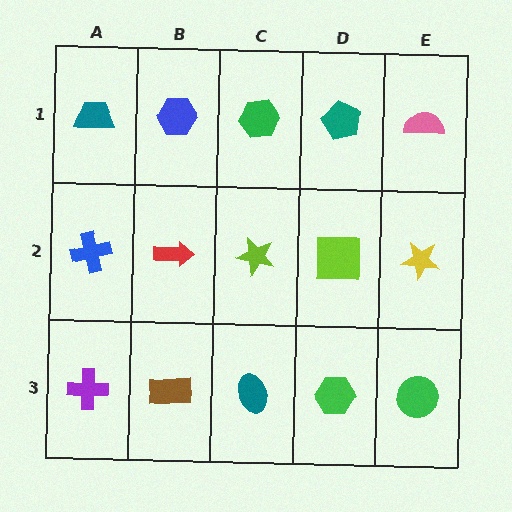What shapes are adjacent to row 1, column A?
A blue cross (row 2, column A), a blue hexagon (row 1, column B).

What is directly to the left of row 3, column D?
A teal ellipse.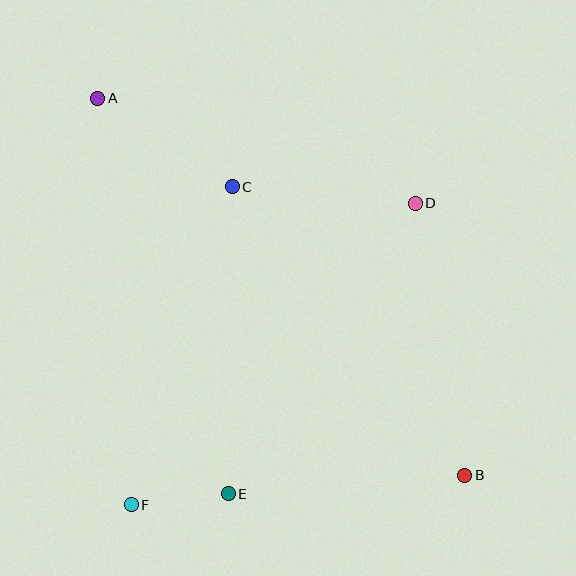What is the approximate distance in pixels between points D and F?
The distance between D and F is approximately 414 pixels.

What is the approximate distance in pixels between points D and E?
The distance between D and E is approximately 345 pixels.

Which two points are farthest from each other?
Points A and B are farthest from each other.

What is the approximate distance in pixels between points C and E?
The distance between C and E is approximately 307 pixels.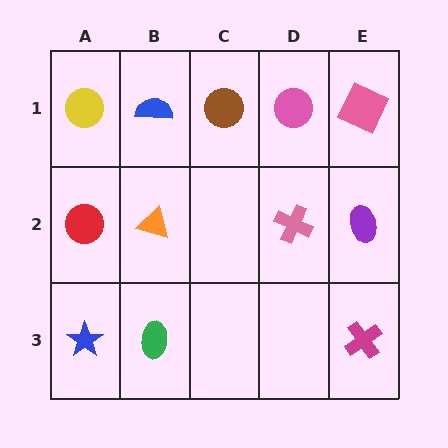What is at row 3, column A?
A blue star.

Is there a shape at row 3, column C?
No, that cell is empty.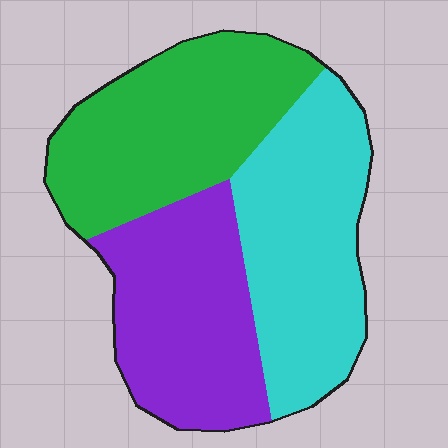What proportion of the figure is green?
Green covers 34% of the figure.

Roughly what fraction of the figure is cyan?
Cyan covers around 35% of the figure.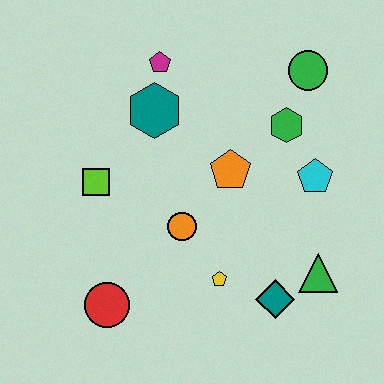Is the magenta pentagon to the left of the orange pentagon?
Yes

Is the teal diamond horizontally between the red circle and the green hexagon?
Yes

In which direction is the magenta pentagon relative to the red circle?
The magenta pentagon is above the red circle.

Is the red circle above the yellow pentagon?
No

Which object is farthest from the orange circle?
The green circle is farthest from the orange circle.